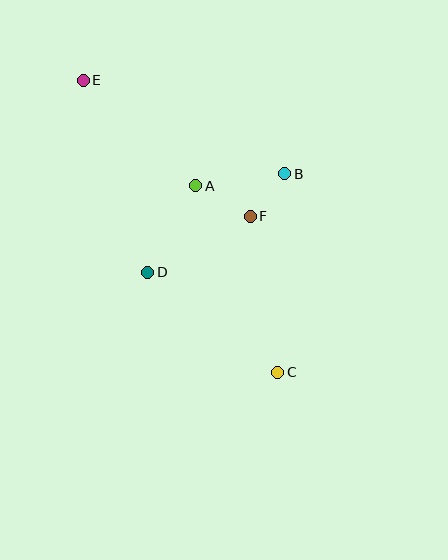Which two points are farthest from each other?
Points C and E are farthest from each other.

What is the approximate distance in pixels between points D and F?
The distance between D and F is approximately 117 pixels.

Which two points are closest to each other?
Points B and F are closest to each other.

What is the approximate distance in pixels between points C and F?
The distance between C and F is approximately 158 pixels.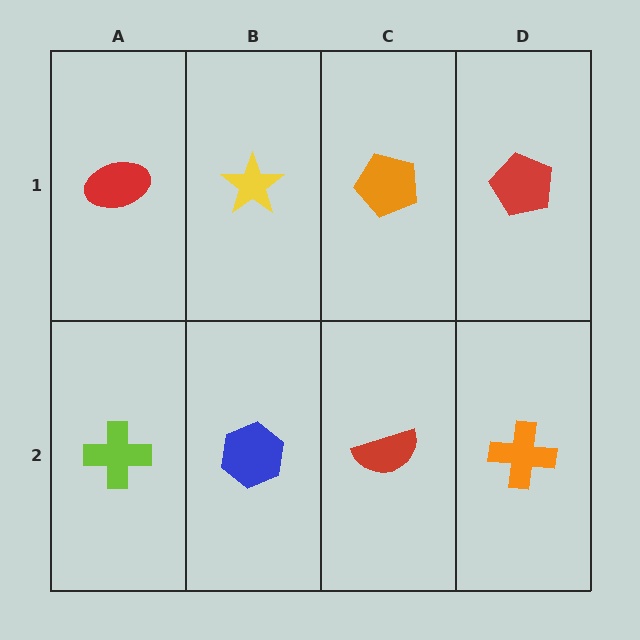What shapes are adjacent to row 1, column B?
A blue hexagon (row 2, column B), a red ellipse (row 1, column A), an orange pentagon (row 1, column C).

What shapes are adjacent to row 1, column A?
A lime cross (row 2, column A), a yellow star (row 1, column B).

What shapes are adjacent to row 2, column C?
An orange pentagon (row 1, column C), a blue hexagon (row 2, column B), an orange cross (row 2, column D).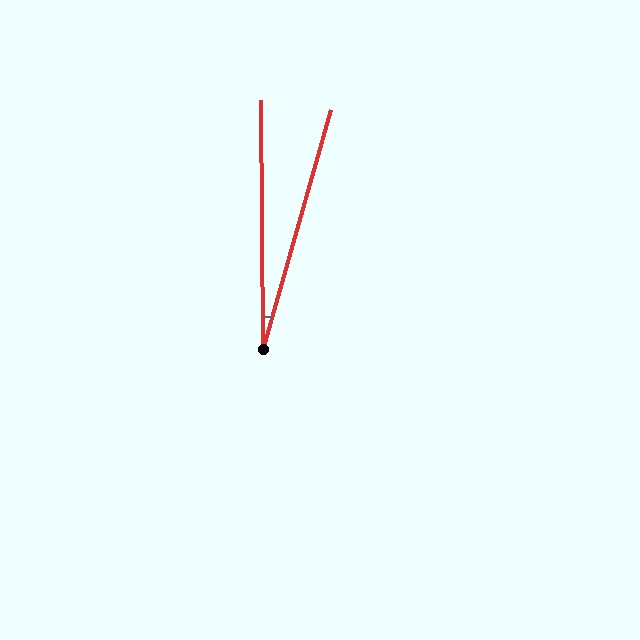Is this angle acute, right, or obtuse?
It is acute.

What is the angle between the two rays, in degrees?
Approximately 16 degrees.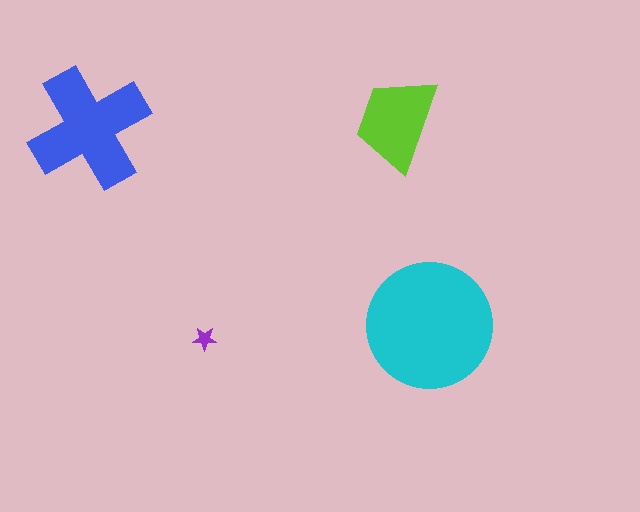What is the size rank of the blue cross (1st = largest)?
2nd.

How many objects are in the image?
There are 4 objects in the image.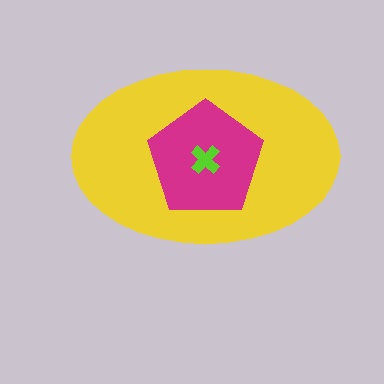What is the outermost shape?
The yellow ellipse.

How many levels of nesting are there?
3.